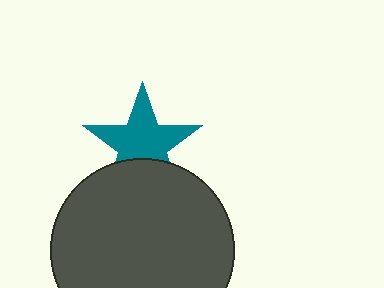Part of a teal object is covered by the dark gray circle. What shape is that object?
It is a star.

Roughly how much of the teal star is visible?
Most of it is visible (roughly 70%).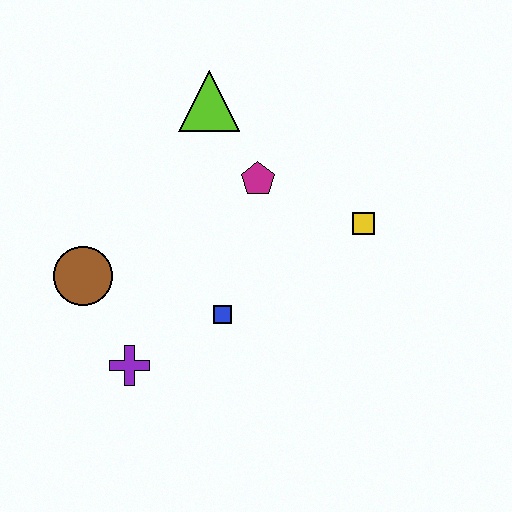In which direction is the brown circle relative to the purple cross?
The brown circle is above the purple cross.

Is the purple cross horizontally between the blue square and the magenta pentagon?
No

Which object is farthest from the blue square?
The lime triangle is farthest from the blue square.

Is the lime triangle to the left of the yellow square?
Yes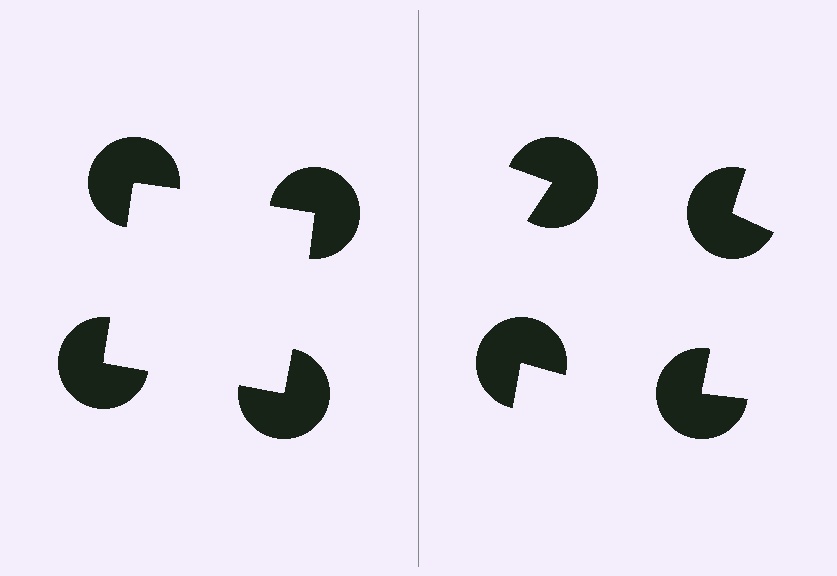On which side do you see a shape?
An illusory square appears on the left side. On the right side the wedge cuts are rotated, so no coherent shape forms.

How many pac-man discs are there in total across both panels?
8 — 4 on each side.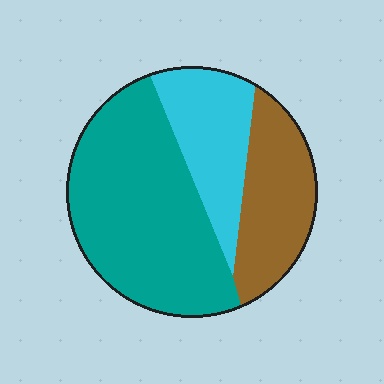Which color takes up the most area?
Teal, at roughly 55%.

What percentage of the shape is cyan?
Cyan takes up about one quarter (1/4) of the shape.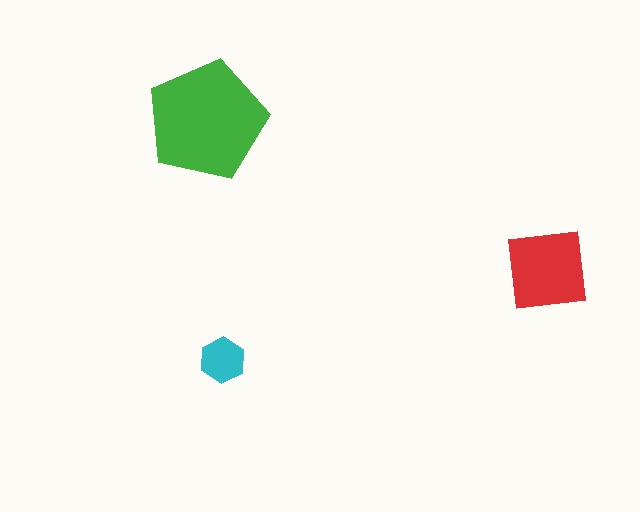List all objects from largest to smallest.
The green pentagon, the red square, the cyan hexagon.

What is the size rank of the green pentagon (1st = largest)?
1st.